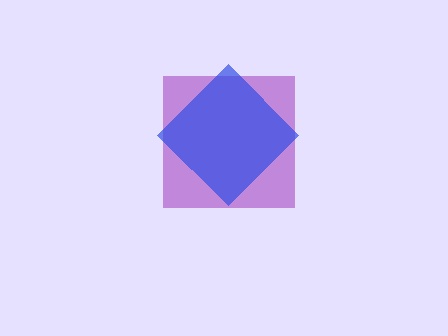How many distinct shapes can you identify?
There are 2 distinct shapes: a purple square, a blue diamond.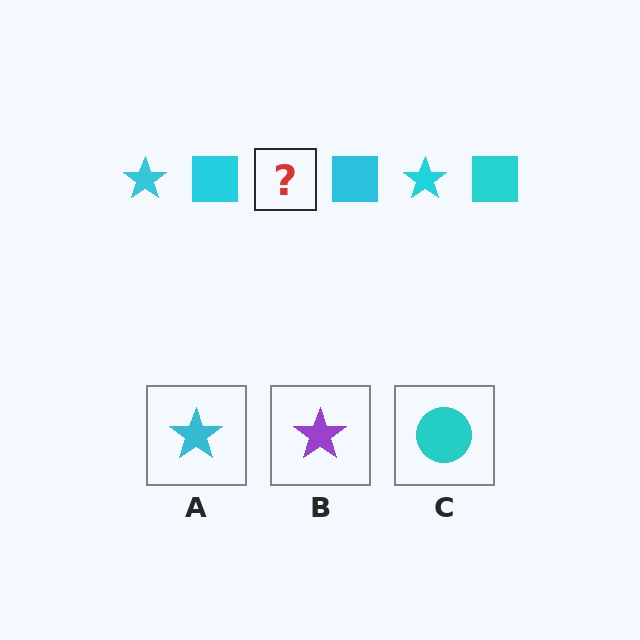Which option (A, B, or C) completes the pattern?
A.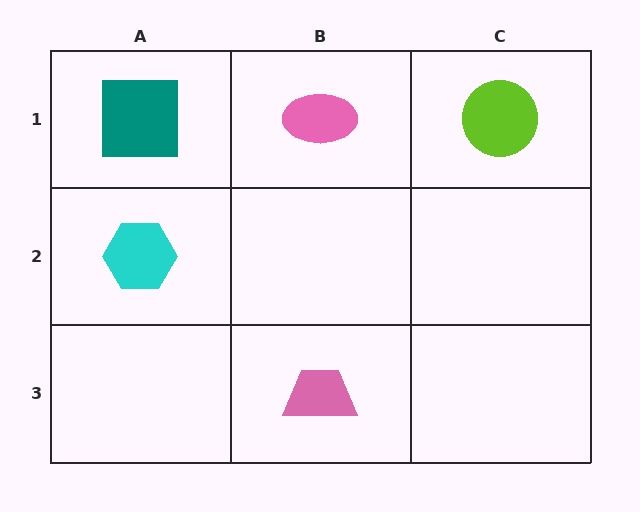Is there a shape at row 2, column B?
No, that cell is empty.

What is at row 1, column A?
A teal square.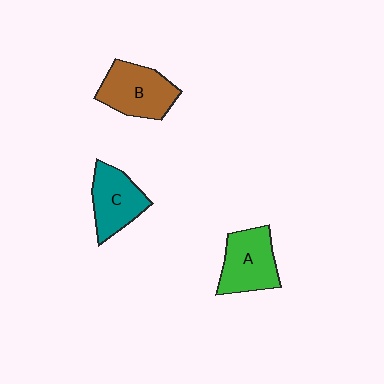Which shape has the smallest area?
Shape C (teal).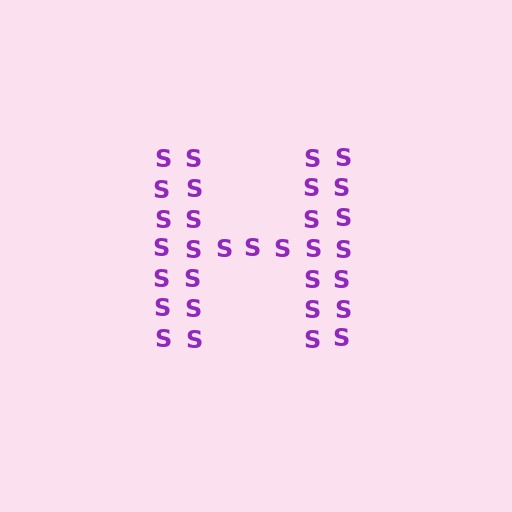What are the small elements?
The small elements are letter S's.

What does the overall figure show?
The overall figure shows the letter H.